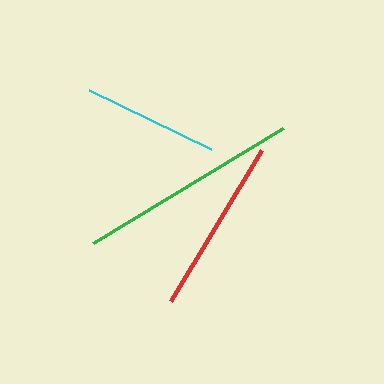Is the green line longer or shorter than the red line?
The green line is longer than the red line.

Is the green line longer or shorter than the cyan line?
The green line is longer than the cyan line.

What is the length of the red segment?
The red segment is approximately 176 pixels long.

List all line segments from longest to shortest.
From longest to shortest: green, red, cyan.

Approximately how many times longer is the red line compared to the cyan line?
The red line is approximately 1.3 times the length of the cyan line.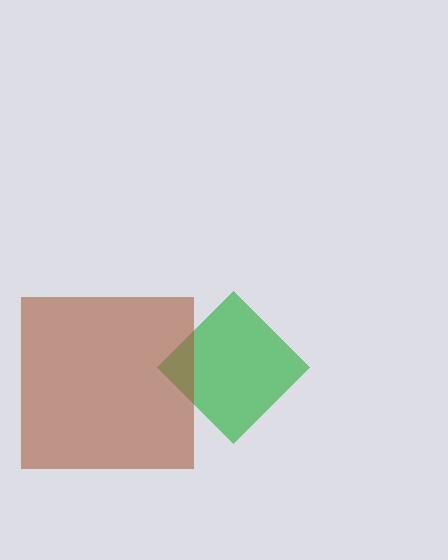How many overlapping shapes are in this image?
There are 2 overlapping shapes in the image.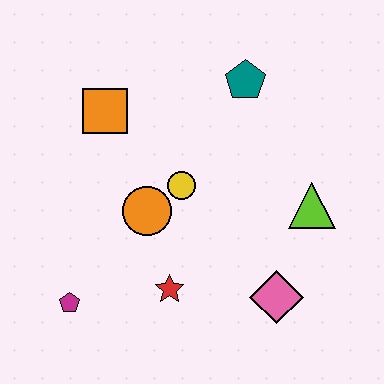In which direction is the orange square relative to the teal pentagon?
The orange square is to the left of the teal pentagon.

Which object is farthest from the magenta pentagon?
The teal pentagon is farthest from the magenta pentagon.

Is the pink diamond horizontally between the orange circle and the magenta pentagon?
No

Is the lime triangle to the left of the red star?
No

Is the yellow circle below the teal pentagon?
Yes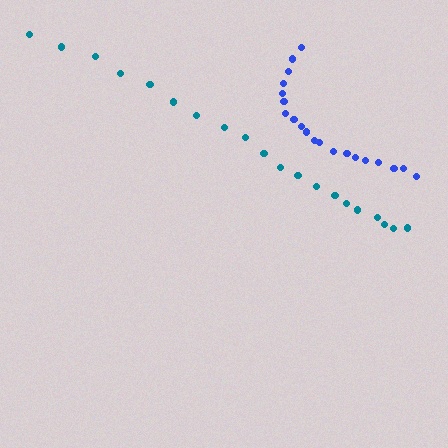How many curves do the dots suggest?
There are 2 distinct paths.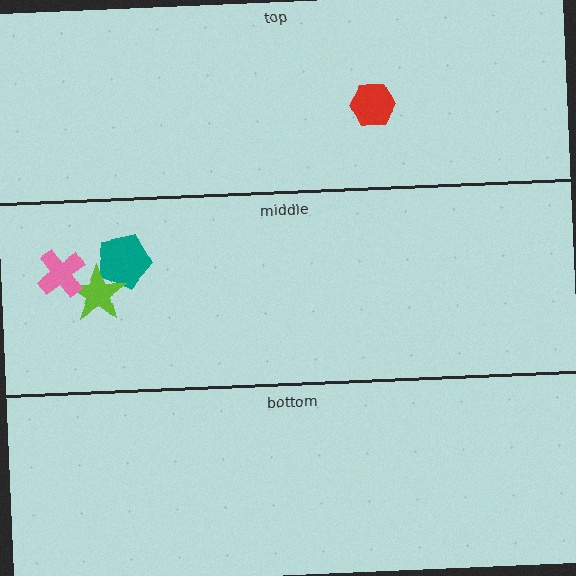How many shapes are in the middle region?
3.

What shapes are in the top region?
The red hexagon.